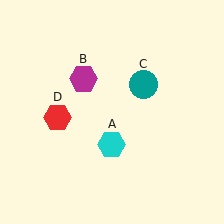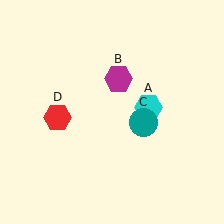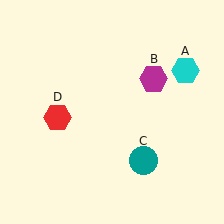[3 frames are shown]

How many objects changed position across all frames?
3 objects changed position: cyan hexagon (object A), magenta hexagon (object B), teal circle (object C).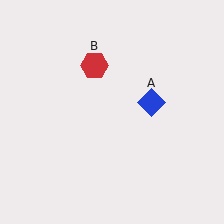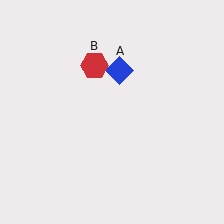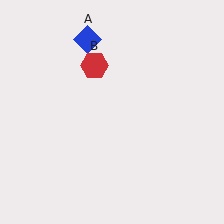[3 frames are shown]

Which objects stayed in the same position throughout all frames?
Red hexagon (object B) remained stationary.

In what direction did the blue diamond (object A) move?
The blue diamond (object A) moved up and to the left.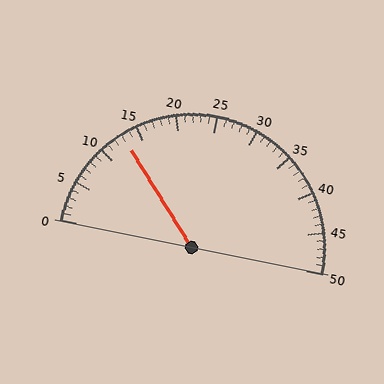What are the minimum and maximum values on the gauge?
The gauge ranges from 0 to 50.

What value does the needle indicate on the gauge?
The needle indicates approximately 13.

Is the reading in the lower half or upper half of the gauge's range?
The reading is in the lower half of the range (0 to 50).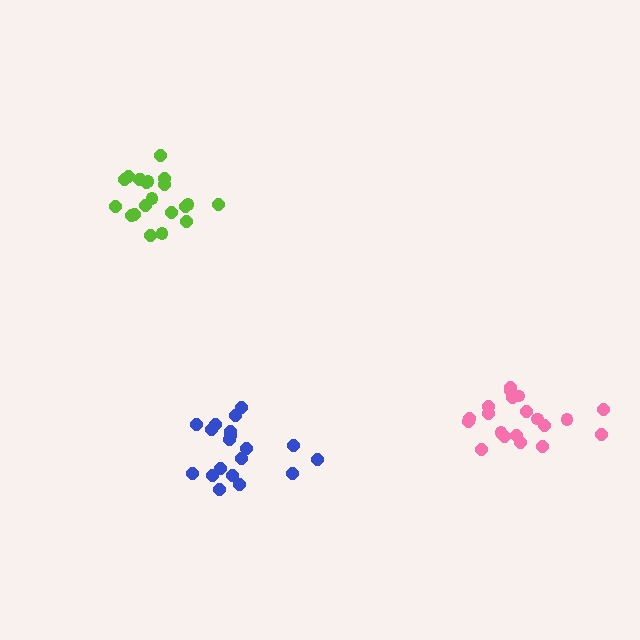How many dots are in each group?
Group 1: 20 dots, Group 2: 21 dots, Group 3: 19 dots (60 total).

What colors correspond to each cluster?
The clusters are colored: pink, lime, blue.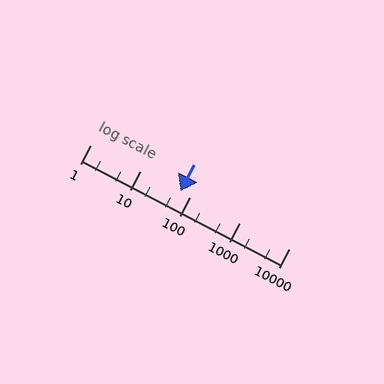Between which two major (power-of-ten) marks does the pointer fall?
The pointer is between 10 and 100.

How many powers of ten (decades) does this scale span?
The scale spans 4 decades, from 1 to 10000.